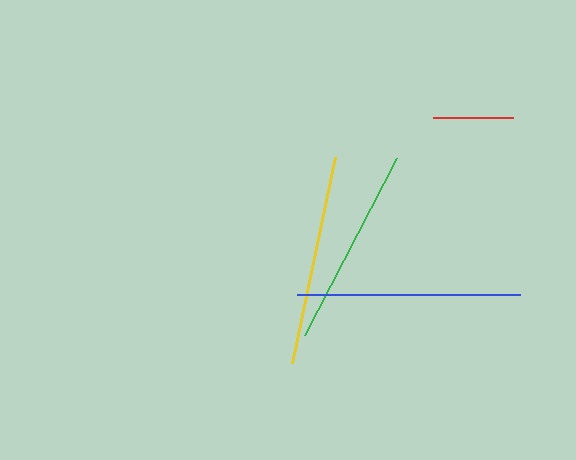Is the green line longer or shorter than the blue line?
The blue line is longer than the green line.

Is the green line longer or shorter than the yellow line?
The yellow line is longer than the green line.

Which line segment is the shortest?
The red line is the shortest at approximately 79 pixels.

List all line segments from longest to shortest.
From longest to shortest: blue, yellow, green, red.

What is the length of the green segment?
The green segment is approximately 200 pixels long.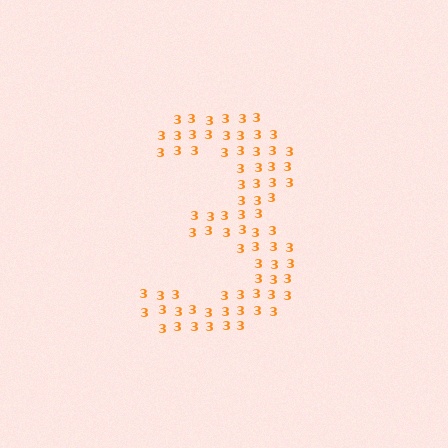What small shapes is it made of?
It is made of small digit 3's.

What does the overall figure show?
The overall figure shows the digit 3.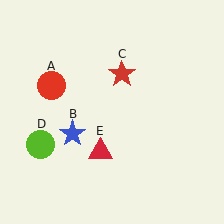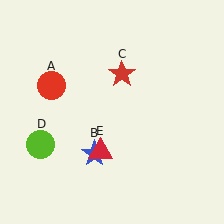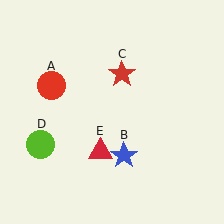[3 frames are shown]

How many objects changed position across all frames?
1 object changed position: blue star (object B).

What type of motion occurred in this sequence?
The blue star (object B) rotated counterclockwise around the center of the scene.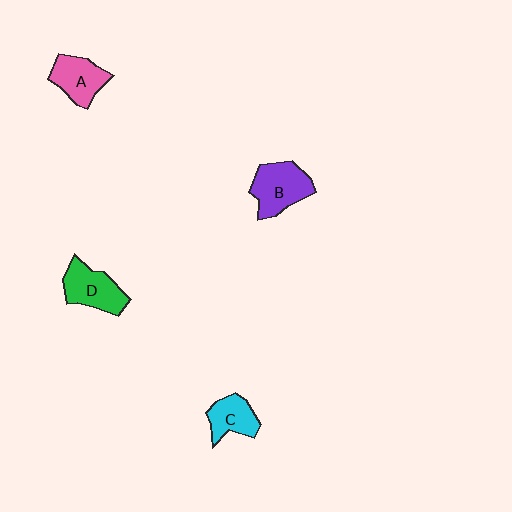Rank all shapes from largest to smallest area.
From largest to smallest: B (purple), D (green), A (pink), C (cyan).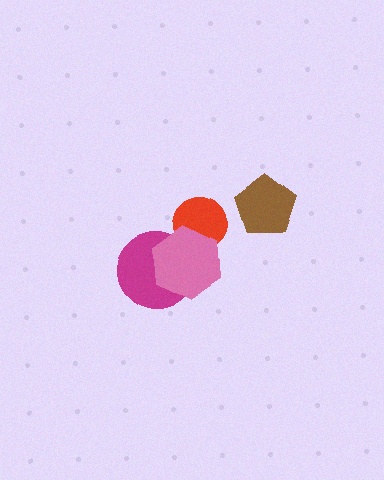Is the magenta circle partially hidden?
Yes, it is partially covered by another shape.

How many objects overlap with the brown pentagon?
0 objects overlap with the brown pentagon.